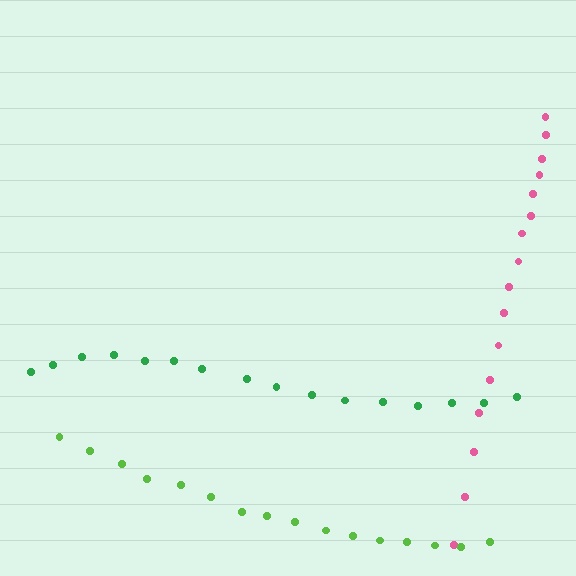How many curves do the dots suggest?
There are 3 distinct paths.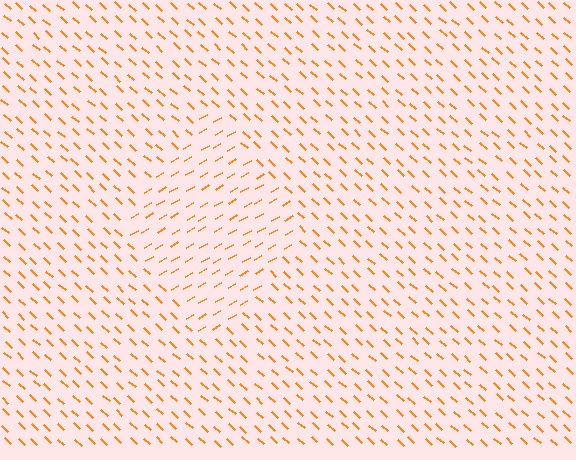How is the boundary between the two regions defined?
The boundary is defined purely by a change in line orientation (approximately 73 degrees difference). All lines are the same color and thickness.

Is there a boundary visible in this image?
Yes, there is a texture boundary formed by a change in line orientation.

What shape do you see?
I see a diamond.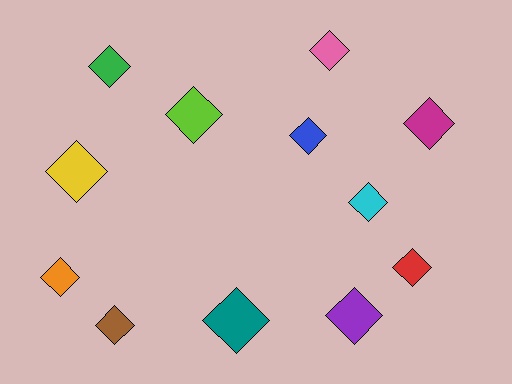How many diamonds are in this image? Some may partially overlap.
There are 12 diamonds.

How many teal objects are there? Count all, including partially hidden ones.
There is 1 teal object.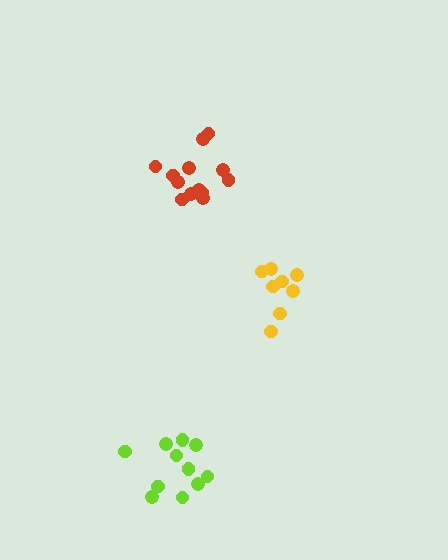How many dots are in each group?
Group 1: 13 dots, Group 2: 11 dots, Group 3: 8 dots (32 total).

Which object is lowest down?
The lime cluster is bottommost.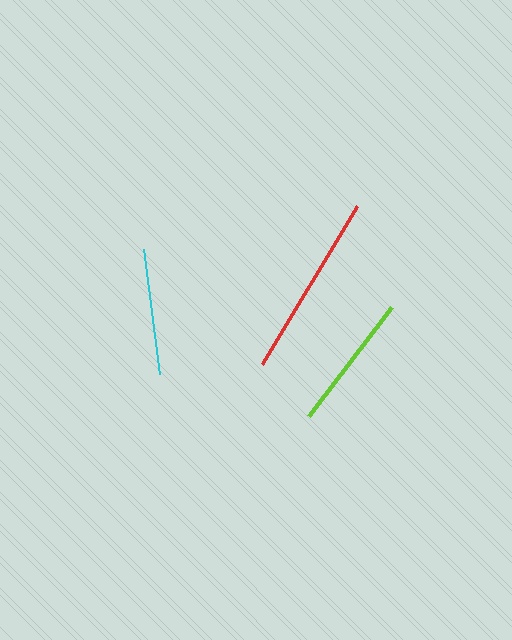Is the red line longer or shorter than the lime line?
The red line is longer than the lime line.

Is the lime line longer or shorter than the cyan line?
The lime line is longer than the cyan line.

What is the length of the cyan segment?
The cyan segment is approximately 126 pixels long.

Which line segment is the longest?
The red line is the longest at approximately 185 pixels.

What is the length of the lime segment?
The lime segment is approximately 137 pixels long.